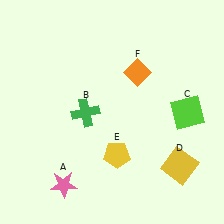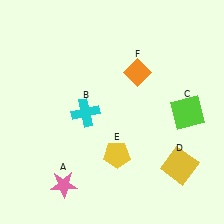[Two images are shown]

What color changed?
The cross (B) changed from green in Image 1 to cyan in Image 2.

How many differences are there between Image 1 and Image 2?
There is 1 difference between the two images.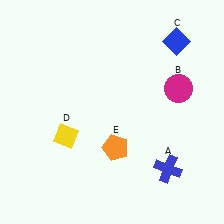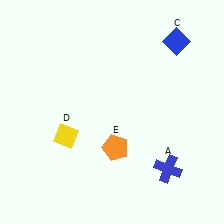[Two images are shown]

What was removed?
The magenta circle (B) was removed in Image 2.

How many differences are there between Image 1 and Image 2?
There is 1 difference between the two images.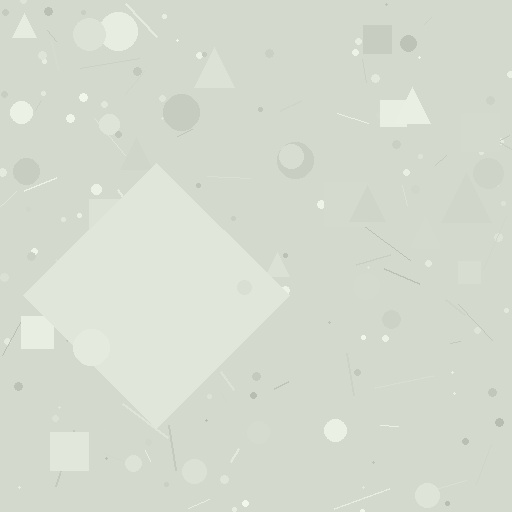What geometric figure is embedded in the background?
A diamond is embedded in the background.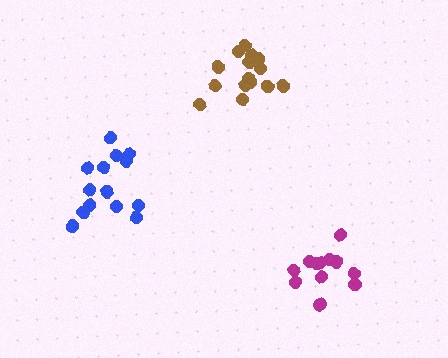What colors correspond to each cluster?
The clusters are colored: brown, magenta, blue.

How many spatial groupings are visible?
There are 3 spatial groupings.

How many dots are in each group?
Group 1: 15 dots, Group 2: 12 dots, Group 3: 14 dots (41 total).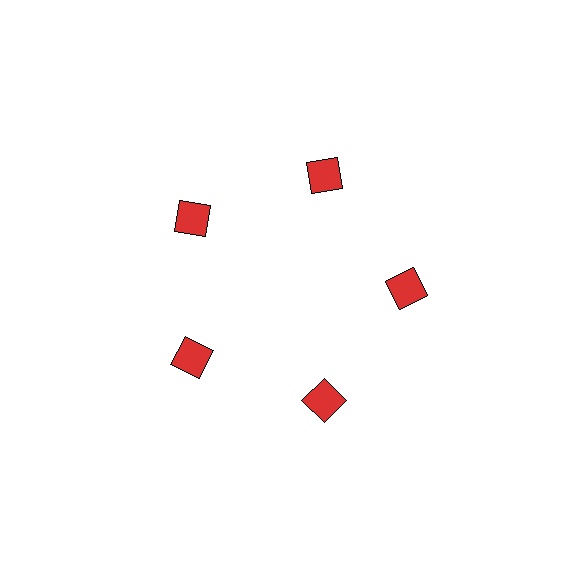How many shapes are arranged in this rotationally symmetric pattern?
There are 5 shapes, arranged in 5 groups of 1.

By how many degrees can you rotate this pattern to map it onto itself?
The pattern maps onto itself every 72 degrees of rotation.